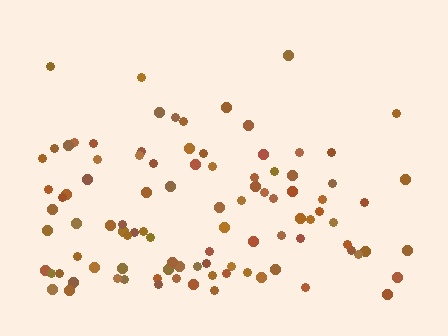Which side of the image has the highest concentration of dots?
The bottom.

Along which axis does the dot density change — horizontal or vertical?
Vertical.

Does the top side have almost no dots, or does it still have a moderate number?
Still a moderate number, just noticeably fewer than the bottom.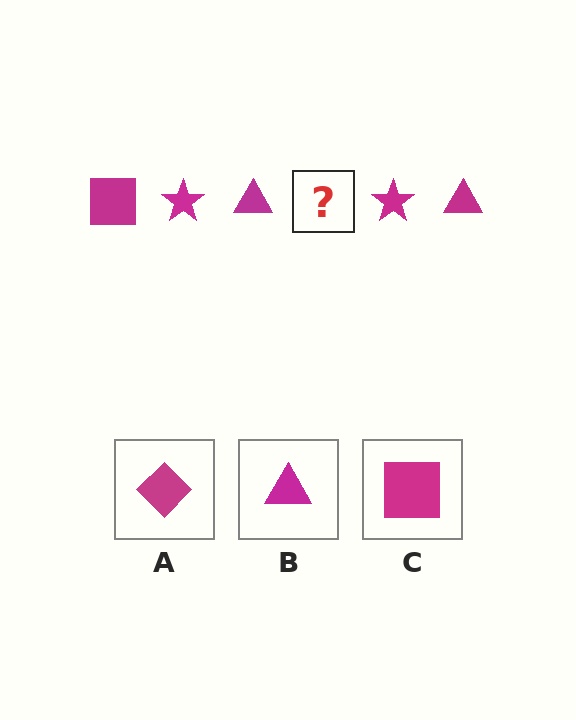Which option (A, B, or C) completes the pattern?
C.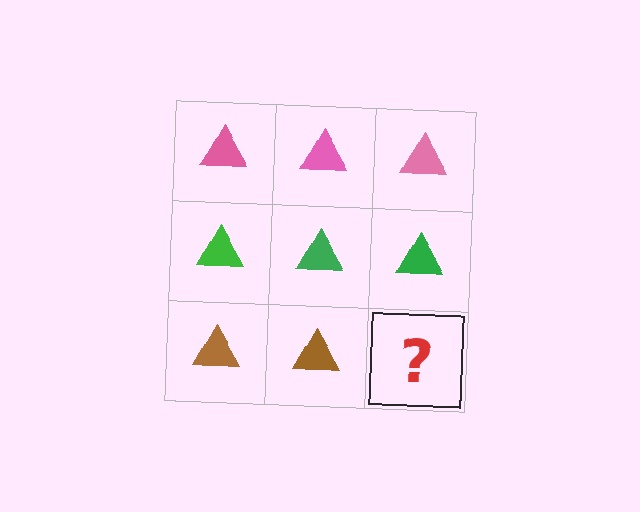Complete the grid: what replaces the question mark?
The question mark should be replaced with a brown triangle.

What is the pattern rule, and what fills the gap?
The rule is that each row has a consistent color. The gap should be filled with a brown triangle.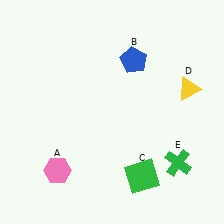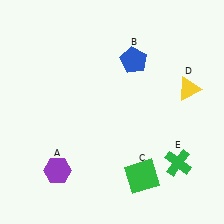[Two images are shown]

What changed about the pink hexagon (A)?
In Image 1, A is pink. In Image 2, it changed to purple.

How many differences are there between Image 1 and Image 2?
There is 1 difference between the two images.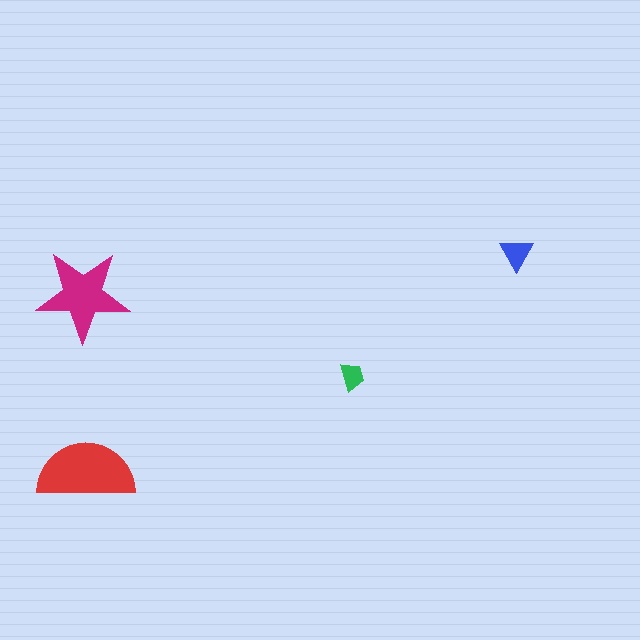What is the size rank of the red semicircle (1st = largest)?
1st.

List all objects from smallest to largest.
The green trapezoid, the blue triangle, the magenta star, the red semicircle.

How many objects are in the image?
There are 4 objects in the image.